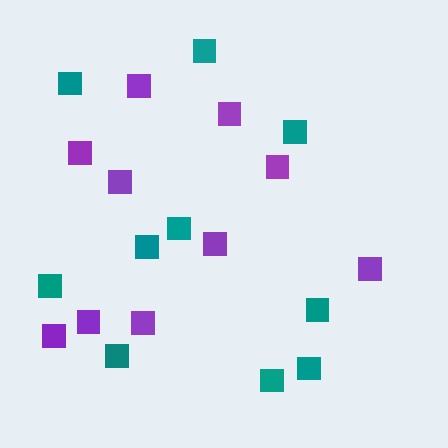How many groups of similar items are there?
There are 2 groups: one group of teal squares (10) and one group of purple squares (10).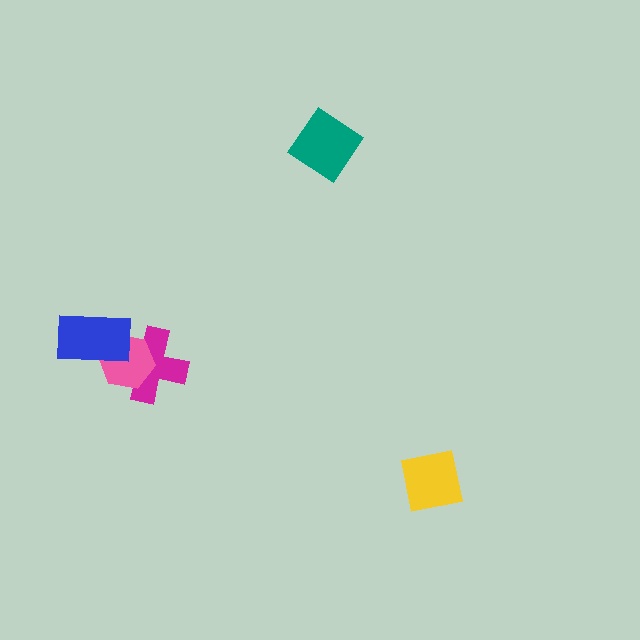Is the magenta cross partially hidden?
Yes, it is partially covered by another shape.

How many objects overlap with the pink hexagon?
2 objects overlap with the pink hexagon.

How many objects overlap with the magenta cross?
2 objects overlap with the magenta cross.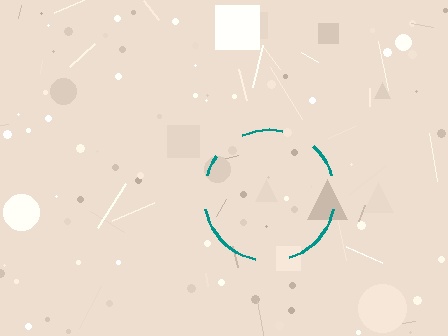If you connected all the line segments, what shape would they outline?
They would outline a circle.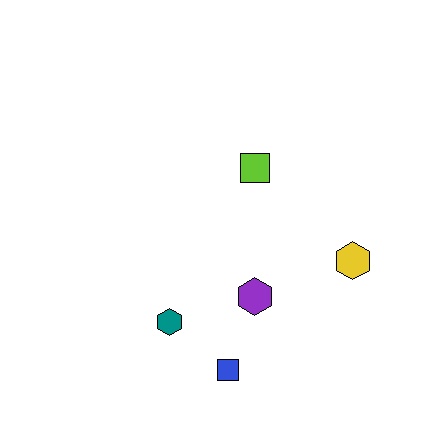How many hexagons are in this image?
There are 3 hexagons.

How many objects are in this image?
There are 5 objects.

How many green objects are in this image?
There are no green objects.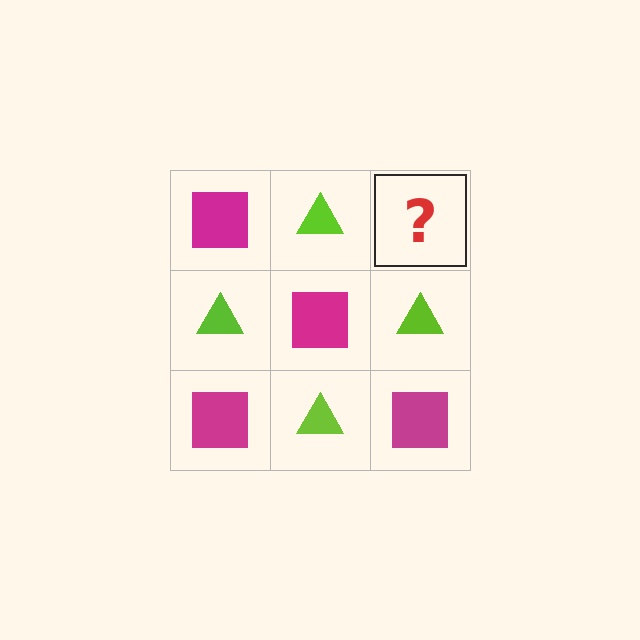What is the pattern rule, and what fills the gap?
The rule is that it alternates magenta square and lime triangle in a checkerboard pattern. The gap should be filled with a magenta square.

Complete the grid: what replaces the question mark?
The question mark should be replaced with a magenta square.